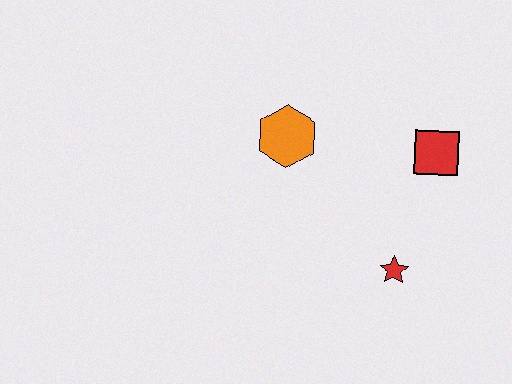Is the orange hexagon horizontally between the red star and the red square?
No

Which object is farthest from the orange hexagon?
The red star is farthest from the orange hexagon.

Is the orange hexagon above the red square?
Yes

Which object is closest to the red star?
The red square is closest to the red star.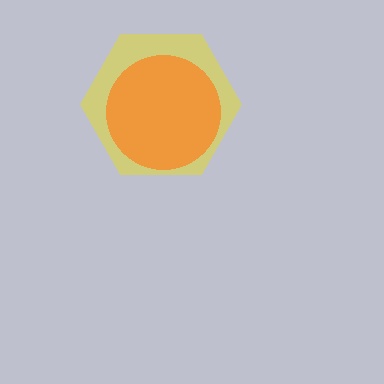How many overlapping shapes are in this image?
There are 2 overlapping shapes in the image.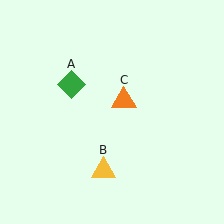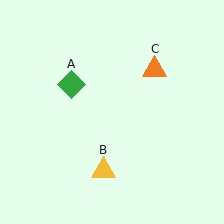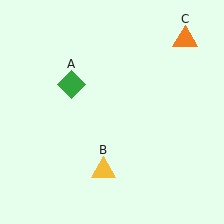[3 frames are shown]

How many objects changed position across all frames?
1 object changed position: orange triangle (object C).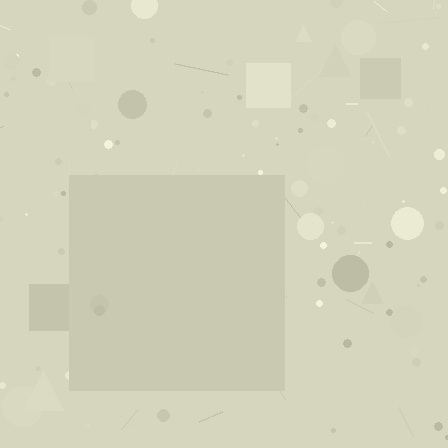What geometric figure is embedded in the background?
A square is embedded in the background.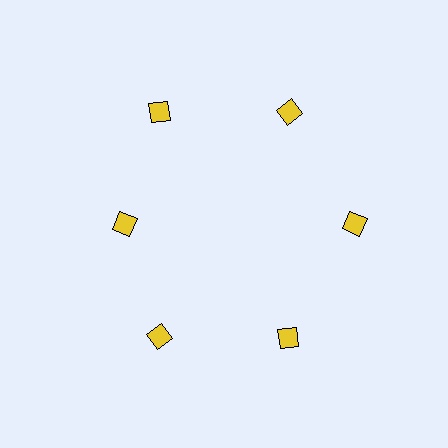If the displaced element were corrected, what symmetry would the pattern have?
It would have 6-fold rotational symmetry — the pattern would map onto itself every 60 degrees.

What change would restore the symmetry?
The symmetry would be restored by moving it outward, back onto the ring so that all 6 diamonds sit at equal angles and equal distance from the center.